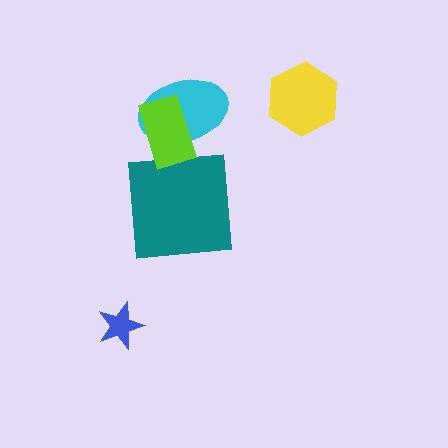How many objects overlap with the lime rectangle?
1 object overlaps with the lime rectangle.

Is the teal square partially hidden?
No, no other shape covers it.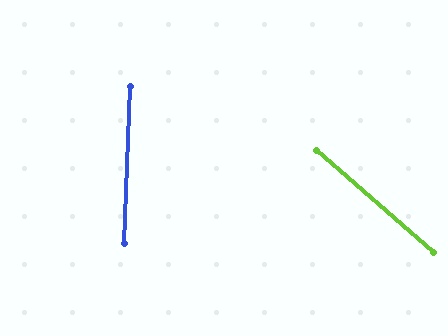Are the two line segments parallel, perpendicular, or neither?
Neither parallel nor perpendicular — they differ by about 51°.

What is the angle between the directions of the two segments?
Approximately 51 degrees.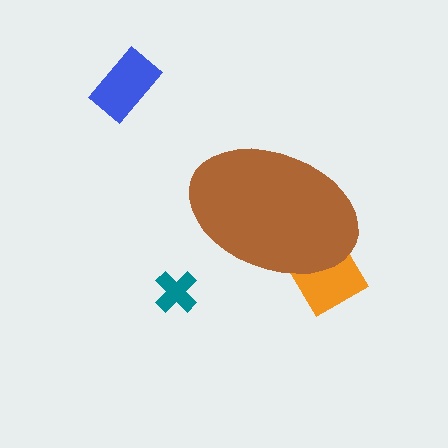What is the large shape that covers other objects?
A brown ellipse.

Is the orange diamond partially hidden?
Yes, the orange diamond is partially hidden behind the brown ellipse.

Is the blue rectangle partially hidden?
No, the blue rectangle is fully visible.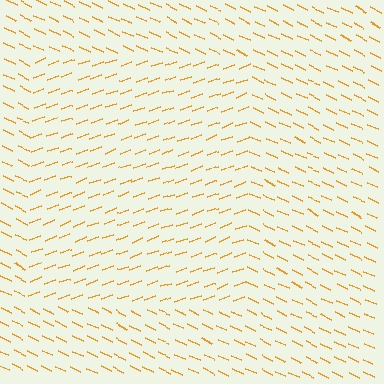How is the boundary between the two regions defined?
The boundary is defined purely by a change in line orientation (approximately 45 degrees difference). All lines are the same color and thickness.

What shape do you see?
I see a rectangle.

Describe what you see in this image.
The image is filled with small orange line segments. A rectangle region in the image has lines oriented differently from the surrounding lines, creating a visible texture boundary.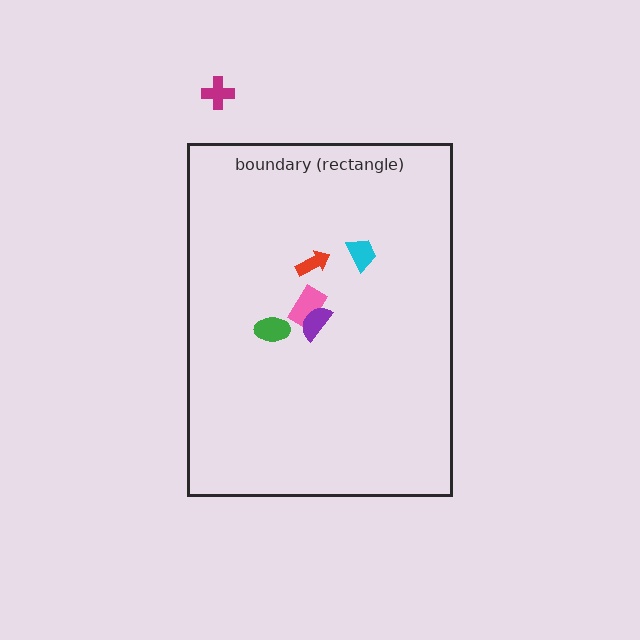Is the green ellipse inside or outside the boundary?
Inside.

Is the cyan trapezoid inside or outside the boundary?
Inside.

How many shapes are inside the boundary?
5 inside, 1 outside.